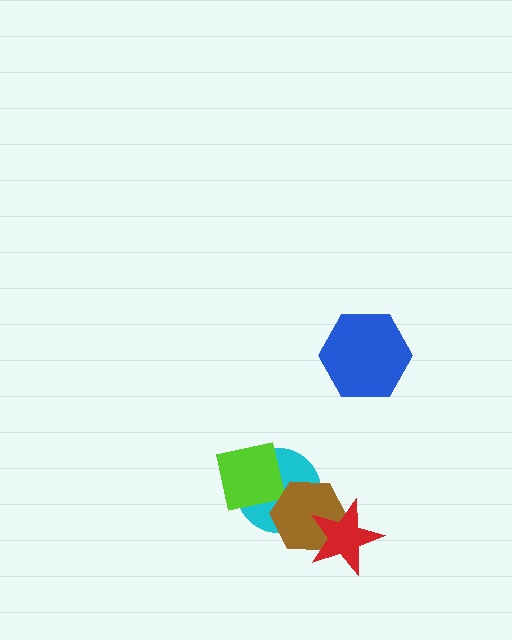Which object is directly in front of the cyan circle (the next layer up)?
The lime square is directly in front of the cyan circle.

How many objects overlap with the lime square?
1 object overlaps with the lime square.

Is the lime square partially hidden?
No, no other shape covers it.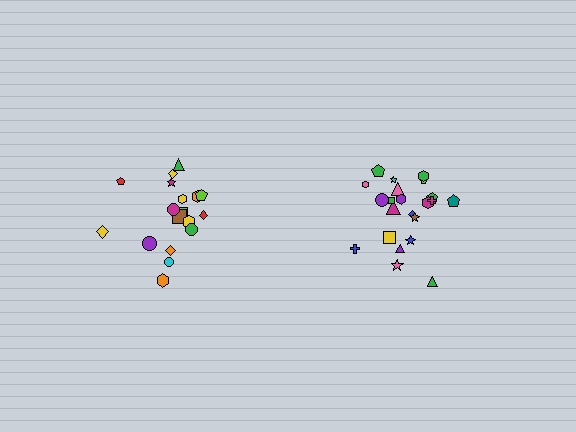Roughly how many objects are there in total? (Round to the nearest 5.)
Roughly 40 objects in total.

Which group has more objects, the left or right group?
The right group.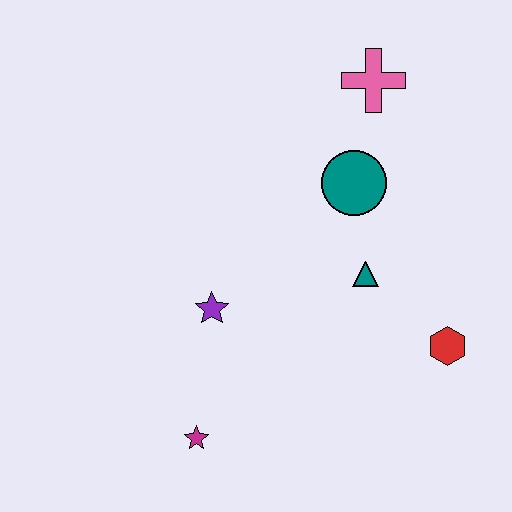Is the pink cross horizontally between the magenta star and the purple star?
No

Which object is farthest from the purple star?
The pink cross is farthest from the purple star.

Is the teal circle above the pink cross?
No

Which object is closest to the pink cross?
The teal circle is closest to the pink cross.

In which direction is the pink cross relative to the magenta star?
The pink cross is above the magenta star.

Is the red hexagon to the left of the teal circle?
No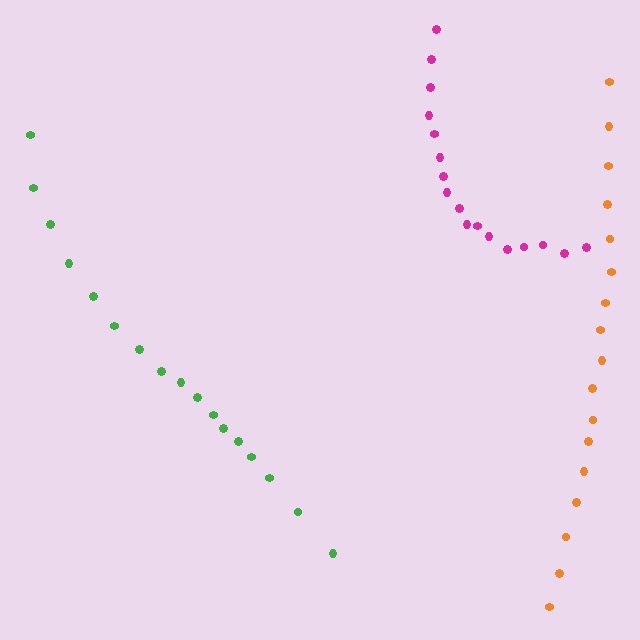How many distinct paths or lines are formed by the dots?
There are 3 distinct paths.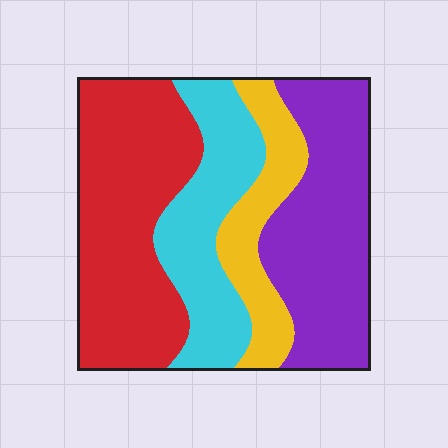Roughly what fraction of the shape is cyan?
Cyan takes up about one fifth (1/5) of the shape.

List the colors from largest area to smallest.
From largest to smallest: red, purple, cyan, yellow.